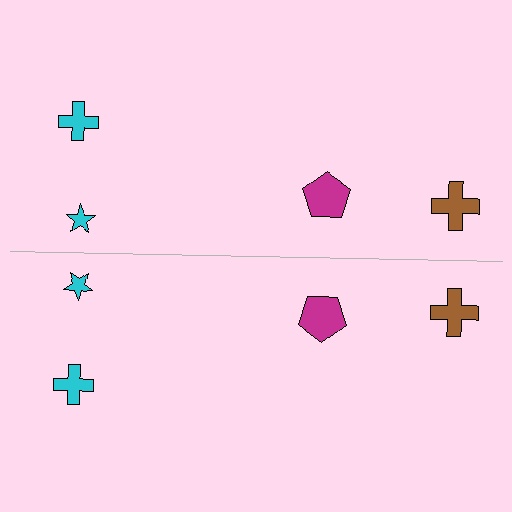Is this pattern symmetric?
Yes, this pattern has bilateral (reflection) symmetry.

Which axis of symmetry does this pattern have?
The pattern has a horizontal axis of symmetry running through the center of the image.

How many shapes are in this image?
There are 8 shapes in this image.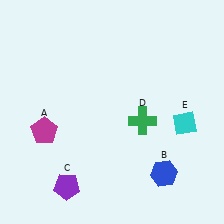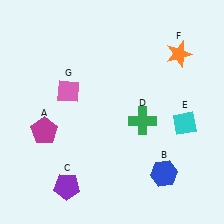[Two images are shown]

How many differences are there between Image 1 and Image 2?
There are 2 differences between the two images.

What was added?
An orange star (F), a pink diamond (G) were added in Image 2.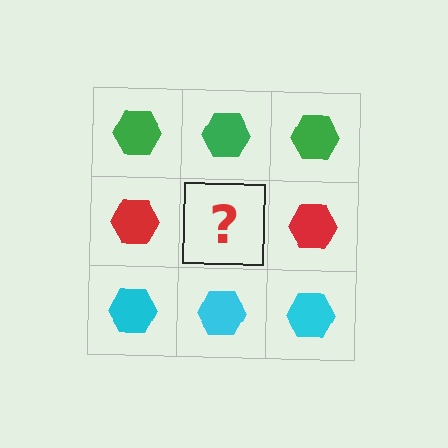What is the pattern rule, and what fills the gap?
The rule is that each row has a consistent color. The gap should be filled with a red hexagon.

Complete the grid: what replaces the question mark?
The question mark should be replaced with a red hexagon.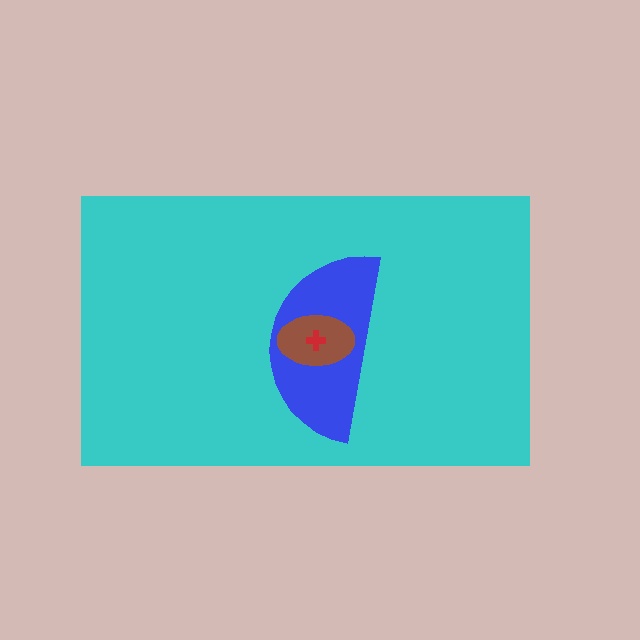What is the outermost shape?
The cyan rectangle.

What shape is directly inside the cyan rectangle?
The blue semicircle.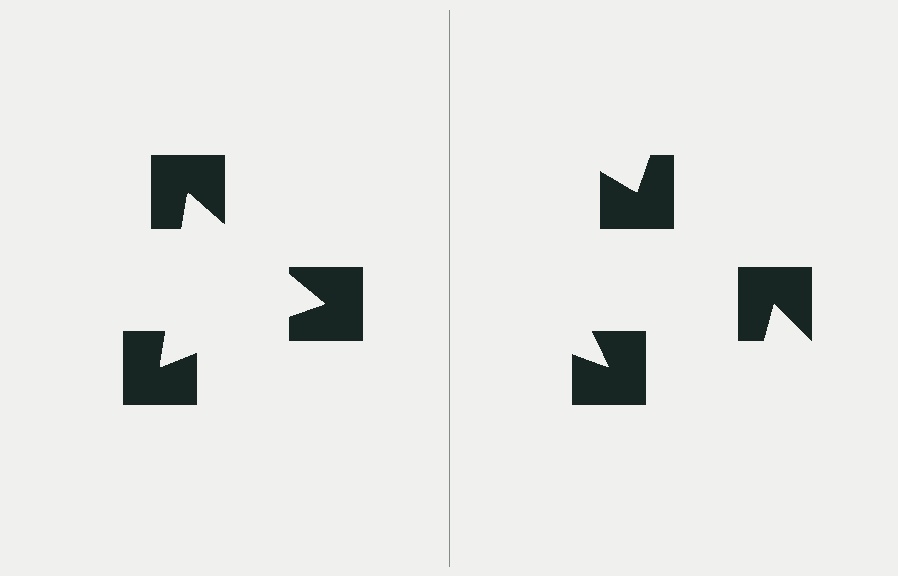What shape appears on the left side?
An illusory triangle.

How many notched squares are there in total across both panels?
6 — 3 on each side.